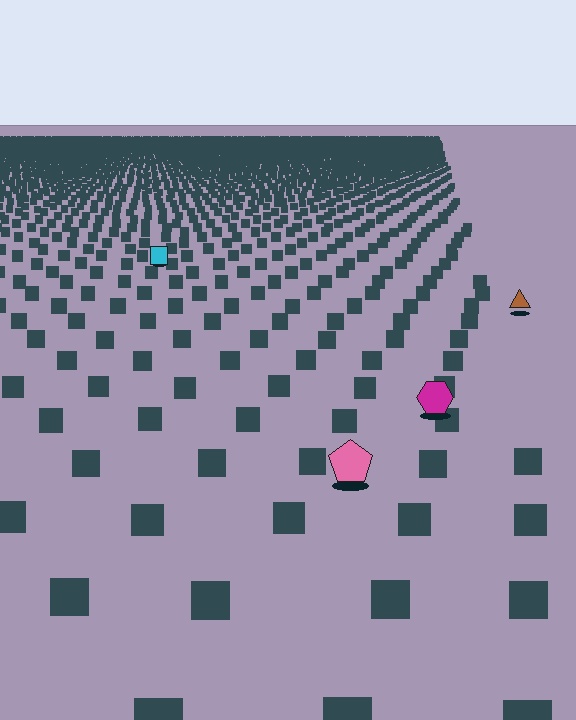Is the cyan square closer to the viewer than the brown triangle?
No. The brown triangle is closer — you can tell from the texture gradient: the ground texture is coarser near it.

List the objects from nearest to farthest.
From nearest to farthest: the pink pentagon, the magenta hexagon, the brown triangle, the cyan square.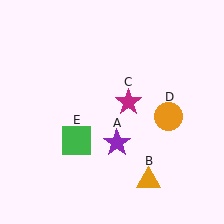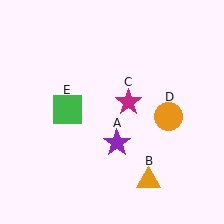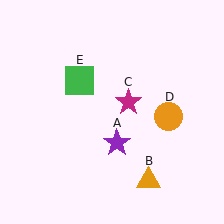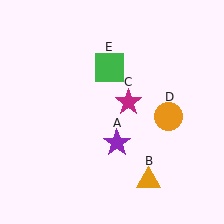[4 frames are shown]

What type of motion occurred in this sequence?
The green square (object E) rotated clockwise around the center of the scene.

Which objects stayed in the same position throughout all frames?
Purple star (object A) and orange triangle (object B) and magenta star (object C) and orange circle (object D) remained stationary.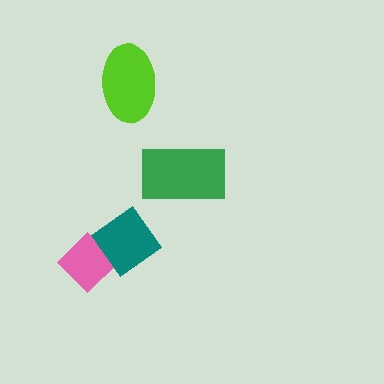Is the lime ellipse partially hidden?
No, no other shape covers it.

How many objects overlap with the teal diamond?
1 object overlaps with the teal diamond.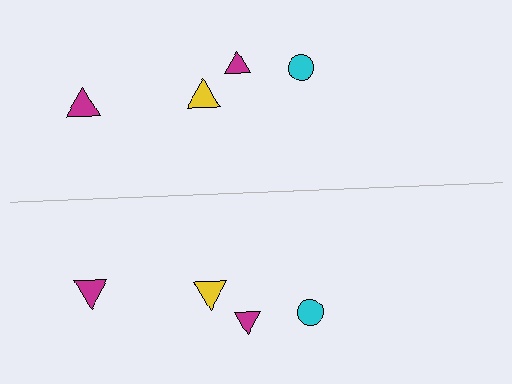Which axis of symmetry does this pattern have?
The pattern has a horizontal axis of symmetry running through the center of the image.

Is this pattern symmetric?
Yes, this pattern has bilateral (reflection) symmetry.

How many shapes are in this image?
There are 8 shapes in this image.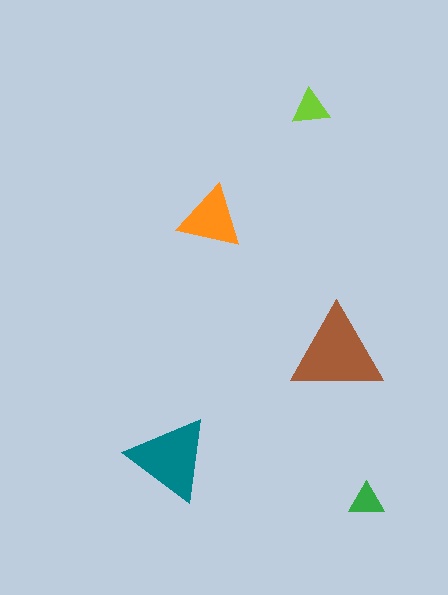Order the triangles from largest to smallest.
the brown one, the teal one, the orange one, the lime one, the green one.